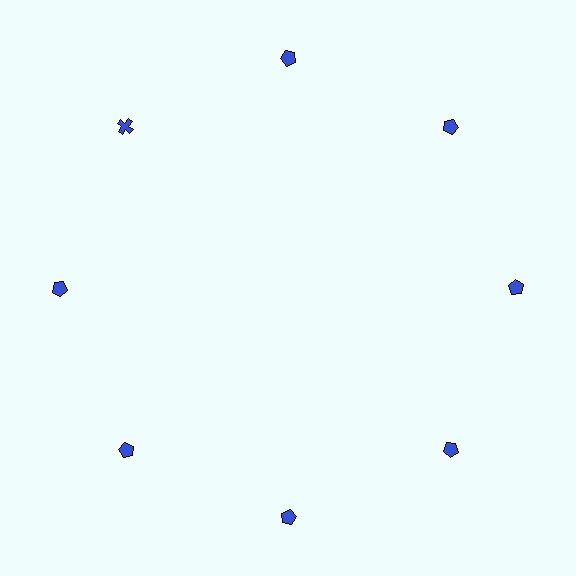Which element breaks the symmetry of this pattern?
The blue cross at roughly the 10 o'clock position breaks the symmetry. All other shapes are blue pentagons.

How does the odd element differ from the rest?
It has a different shape: cross instead of pentagon.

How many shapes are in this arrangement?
There are 8 shapes arranged in a ring pattern.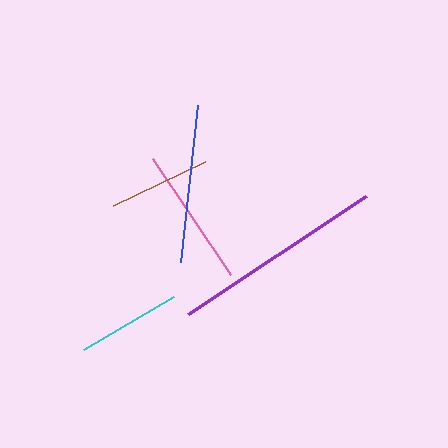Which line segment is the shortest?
The brown line is the shortest at approximately 102 pixels.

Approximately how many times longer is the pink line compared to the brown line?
The pink line is approximately 1.4 times the length of the brown line.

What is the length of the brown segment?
The brown segment is approximately 102 pixels long.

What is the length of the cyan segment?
The cyan segment is approximately 104 pixels long.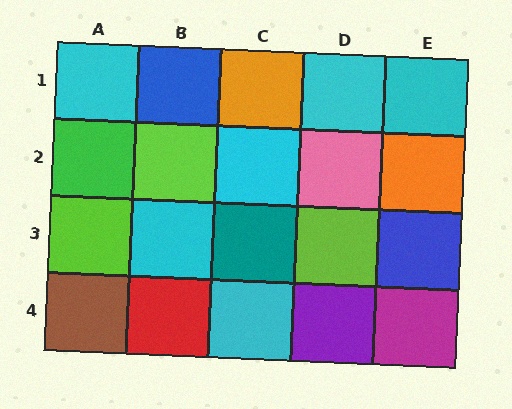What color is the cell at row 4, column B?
Red.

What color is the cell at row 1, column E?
Cyan.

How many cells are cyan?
6 cells are cyan.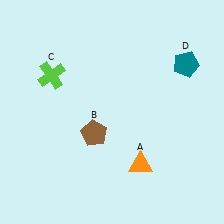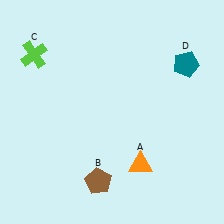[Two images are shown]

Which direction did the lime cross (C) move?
The lime cross (C) moved up.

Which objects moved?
The objects that moved are: the brown pentagon (B), the lime cross (C).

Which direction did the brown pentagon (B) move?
The brown pentagon (B) moved down.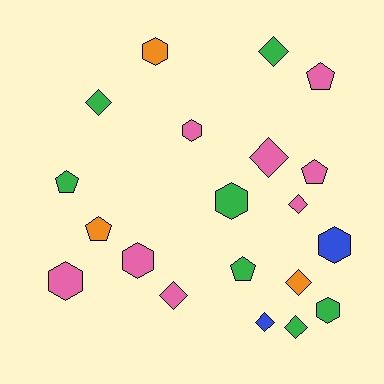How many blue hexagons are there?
There is 1 blue hexagon.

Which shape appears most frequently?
Diamond, with 8 objects.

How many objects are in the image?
There are 20 objects.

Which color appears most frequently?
Pink, with 8 objects.